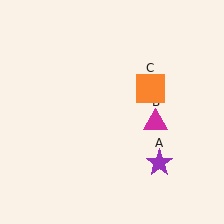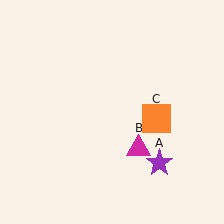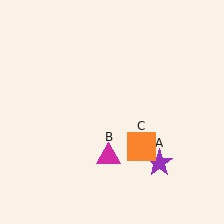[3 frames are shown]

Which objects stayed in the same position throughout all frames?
Purple star (object A) remained stationary.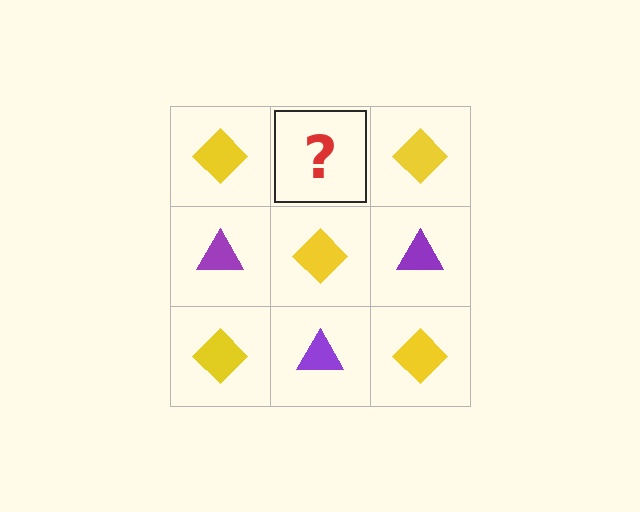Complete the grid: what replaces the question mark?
The question mark should be replaced with a purple triangle.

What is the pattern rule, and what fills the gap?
The rule is that it alternates yellow diamond and purple triangle in a checkerboard pattern. The gap should be filled with a purple triangle.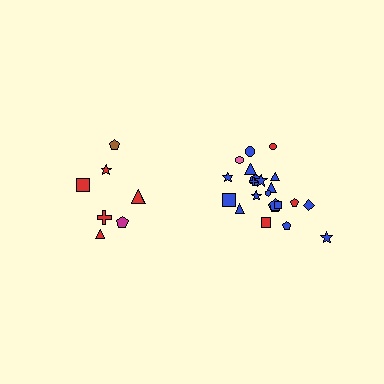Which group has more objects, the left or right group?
The right group.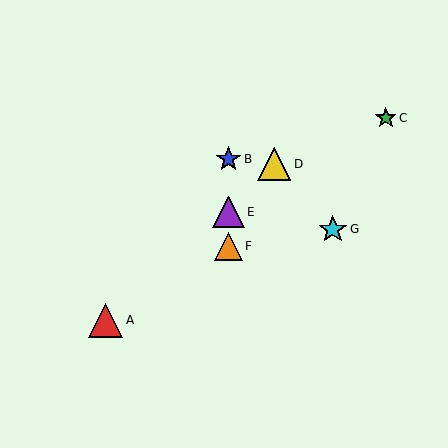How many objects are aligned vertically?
3 objects (B, E, F) are aligned vertically.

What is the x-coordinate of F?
Object F is at x≈228.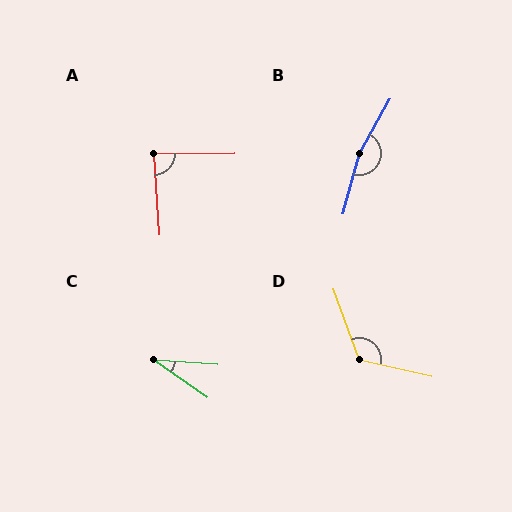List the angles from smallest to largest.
C (31°), A (86°), D (123°), B (166°).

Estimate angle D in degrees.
Approximately 123 degrees.